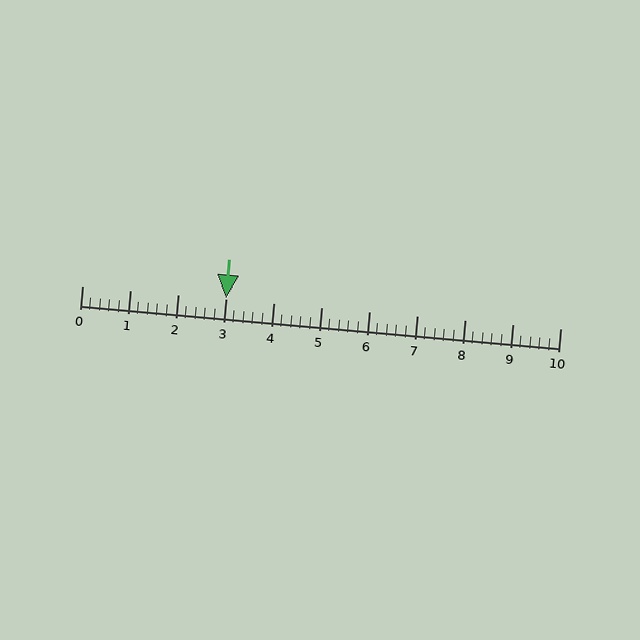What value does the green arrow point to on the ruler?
The green arrow points to approximately 3.0.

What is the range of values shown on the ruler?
The ruler shows values from 0 to 10.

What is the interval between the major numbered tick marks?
The major tick marks are spaced 1 units apart.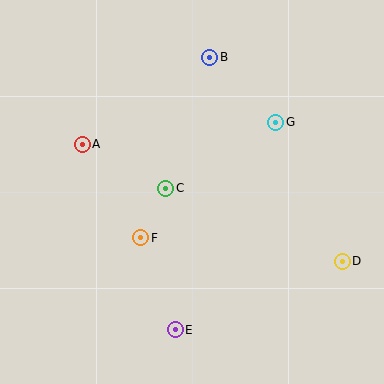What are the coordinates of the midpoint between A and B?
The midpoint between A and B is at (146, 101).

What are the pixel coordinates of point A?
Point A is at (82, 144).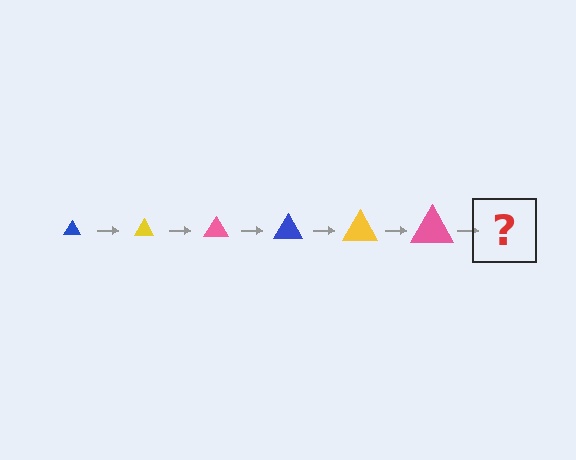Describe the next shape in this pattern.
It should be a blue triangle, larger than the previous one.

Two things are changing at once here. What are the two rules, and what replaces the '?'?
The two rules are that the triangle grows larger each step and the color cycles through blue, yellow, and pink. The '?' should be a blue triangle, larger than the previous one.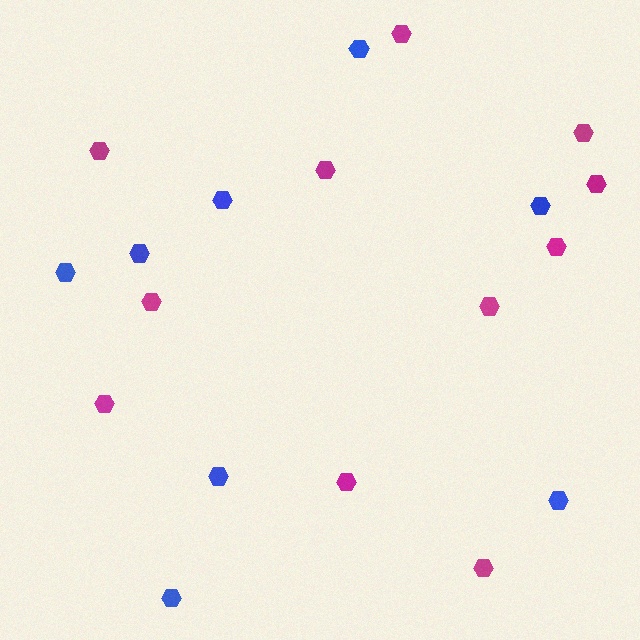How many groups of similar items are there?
There are 2 groups: one group of magenta hexagons (11) and one group of blue hexagons (8).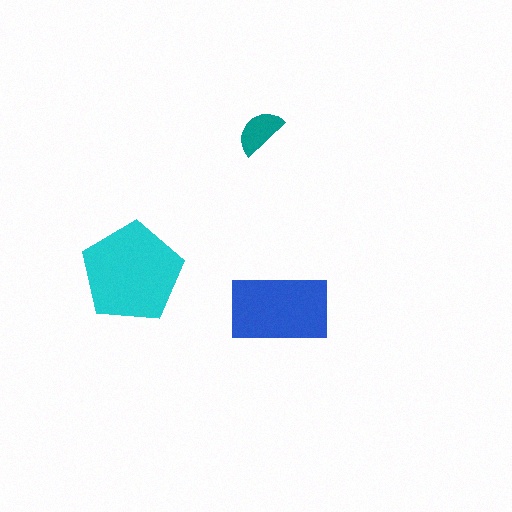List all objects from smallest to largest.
The teal semicircle, the blue rectangle, the cyan pentagon.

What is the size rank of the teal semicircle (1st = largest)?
3rd.